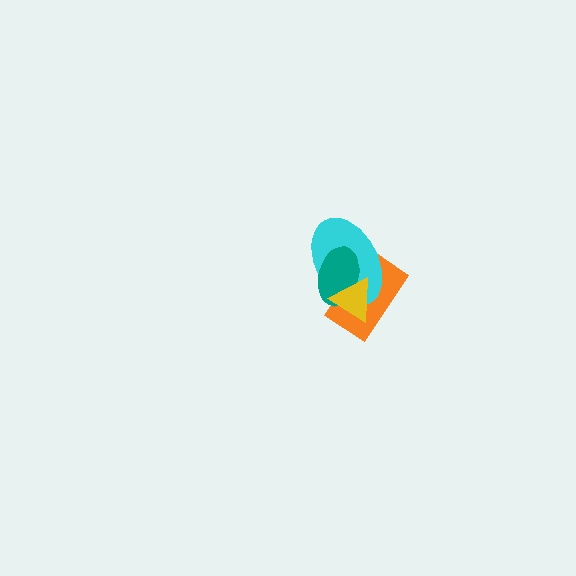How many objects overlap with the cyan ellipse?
3 objects overlap with the cyan ellipse.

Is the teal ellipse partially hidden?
Yes, it is partially covered by another shape.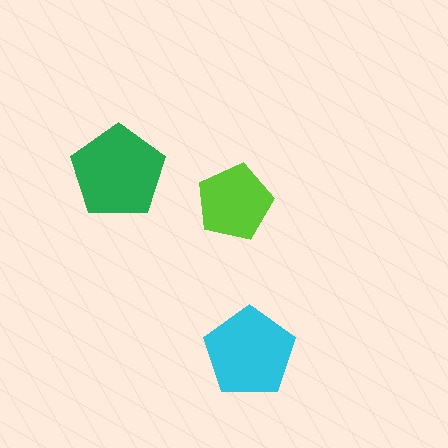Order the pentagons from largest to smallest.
the green one, the cyan one, the lime one.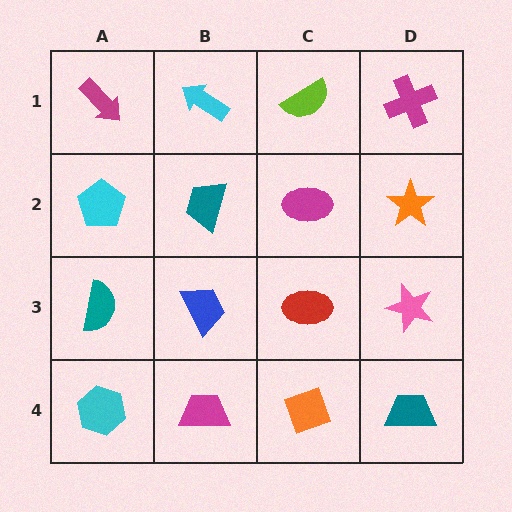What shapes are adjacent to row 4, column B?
A blue trapezoid (row 3, column B), a cyan hexagon (row 4, column A), an orange diamond (row 4, column C).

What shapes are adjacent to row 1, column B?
A teal trapezoid (row 2, column B), a magenta arrow (row 1, column A), a lime semicircle (row 1, column C).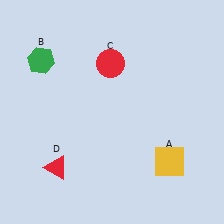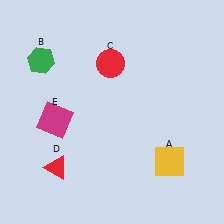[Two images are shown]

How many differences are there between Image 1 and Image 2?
There is 1 difference between the two images.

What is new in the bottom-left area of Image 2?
A magenta square (E) was added in the bottom-left area of Image 2.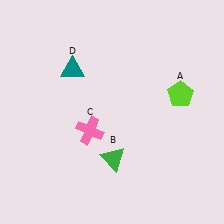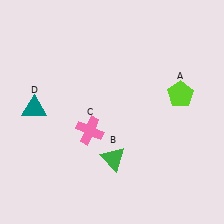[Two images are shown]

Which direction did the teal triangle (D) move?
The teal triangle (D) moved down.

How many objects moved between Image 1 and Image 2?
1 object moved between the two images.